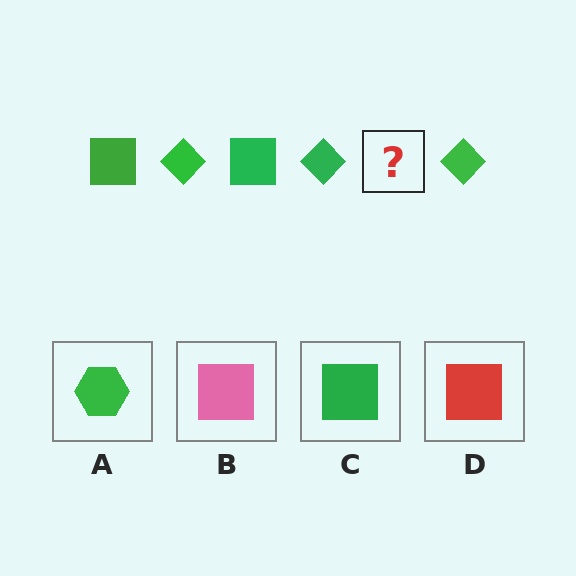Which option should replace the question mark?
Option C.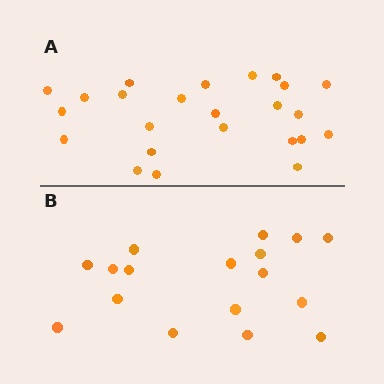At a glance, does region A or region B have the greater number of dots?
Region A (the top region) has more dots.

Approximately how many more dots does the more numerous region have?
Region A has roughly 8 or so more dots than region B.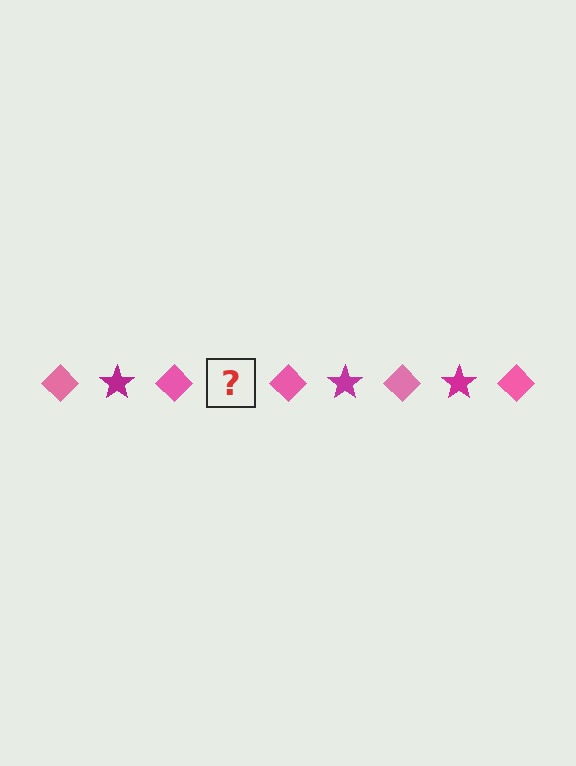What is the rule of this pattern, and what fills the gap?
The rule is that the pattern alternates between pink diamond and magenta star. The gap should be filled with a magenta star.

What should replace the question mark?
The question mark should be replaced with a magenta star.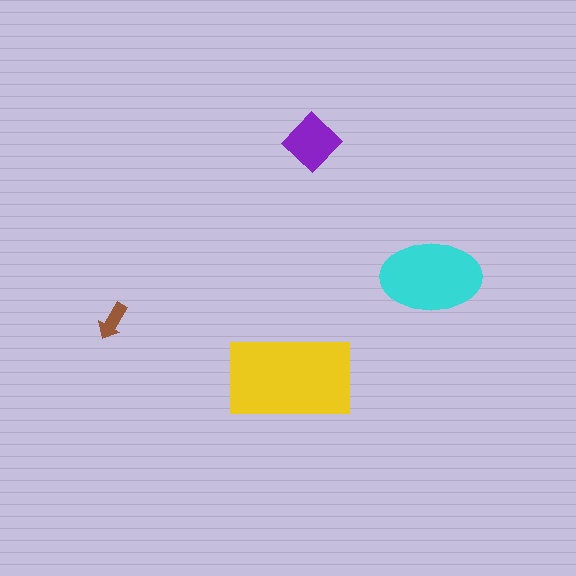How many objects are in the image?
There are 4 objects in the image.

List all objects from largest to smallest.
The yellow rectangle, the cyan ellipse, the purple diamond, the brown arrow.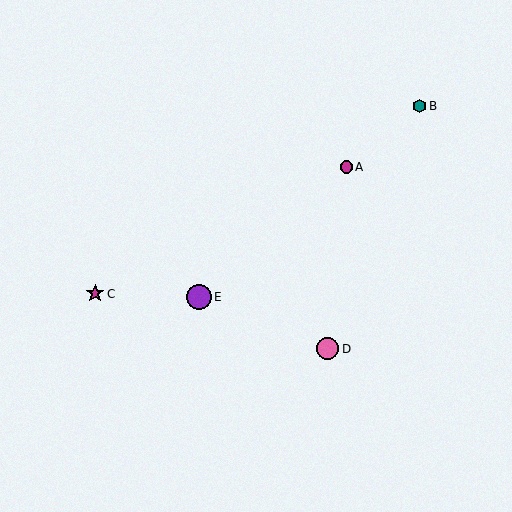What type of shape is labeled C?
Shape C is a magenta star.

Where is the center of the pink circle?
The center of the pink circle is at (328, 349).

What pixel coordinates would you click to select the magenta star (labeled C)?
Click at (95, 294) to select the magenta star C.